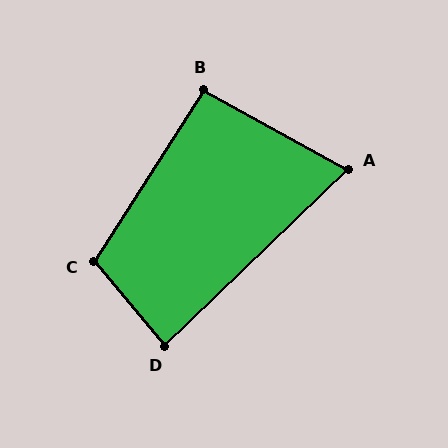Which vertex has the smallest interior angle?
A, at approximately 73 degrees.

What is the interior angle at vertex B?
Approximately 94 degrees (approximately right).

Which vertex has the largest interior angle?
C, at approximately 107 degrees.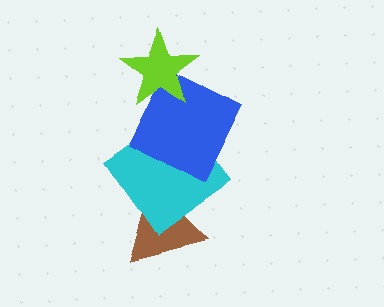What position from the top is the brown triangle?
The brown triangle is 4th from the top.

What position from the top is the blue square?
The blue square is 2nd from the top.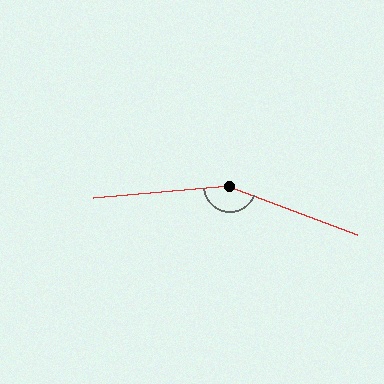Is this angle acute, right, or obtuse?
It is obtuse.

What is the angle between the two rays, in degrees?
Approximately 154 degrees.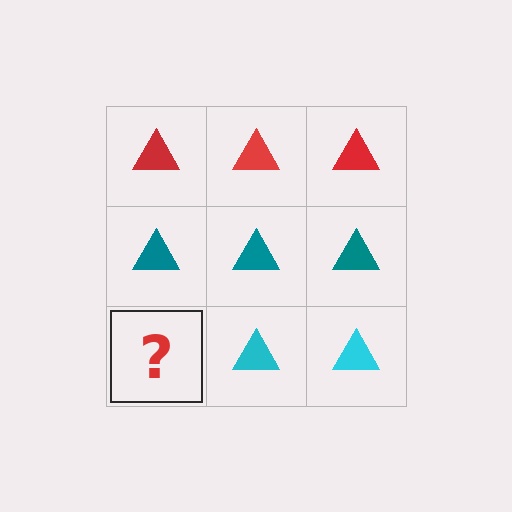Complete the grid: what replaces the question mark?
The question mark should be replaced with a cyan triangle.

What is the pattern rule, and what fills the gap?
The rule is that each row has a consistent color. The gap should be filled with a cyan triangle.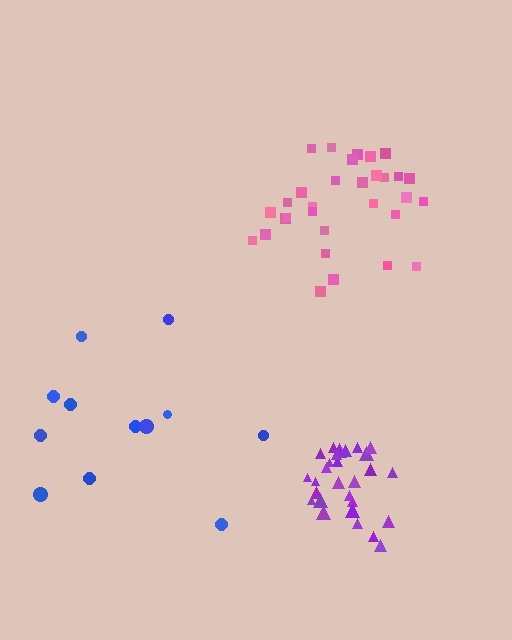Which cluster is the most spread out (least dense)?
Blue.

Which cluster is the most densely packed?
Purple.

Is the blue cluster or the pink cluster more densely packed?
Pink.